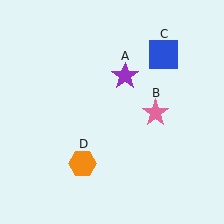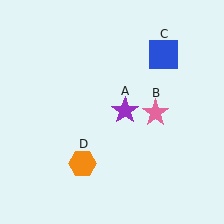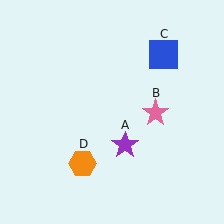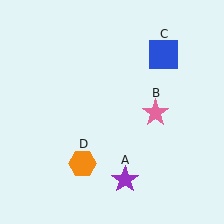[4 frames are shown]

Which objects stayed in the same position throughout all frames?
Pink star (object B) and blue square (object C) and orange hexagon (object D) remained stationary.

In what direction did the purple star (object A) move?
The purple star (object A) moved down.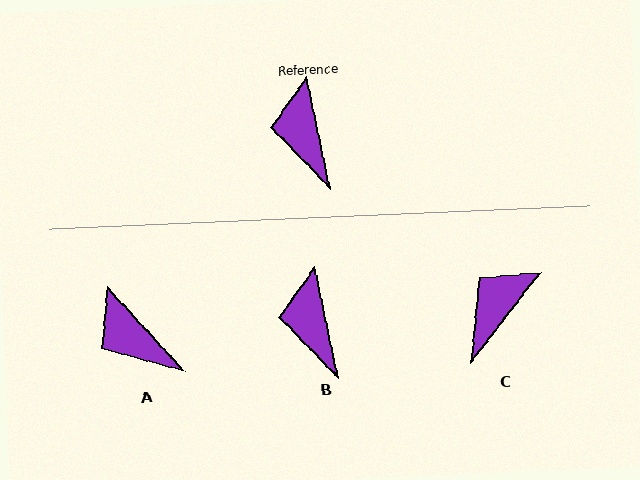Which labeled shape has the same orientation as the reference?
B.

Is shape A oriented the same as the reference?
No, it is off by about 31 degrees.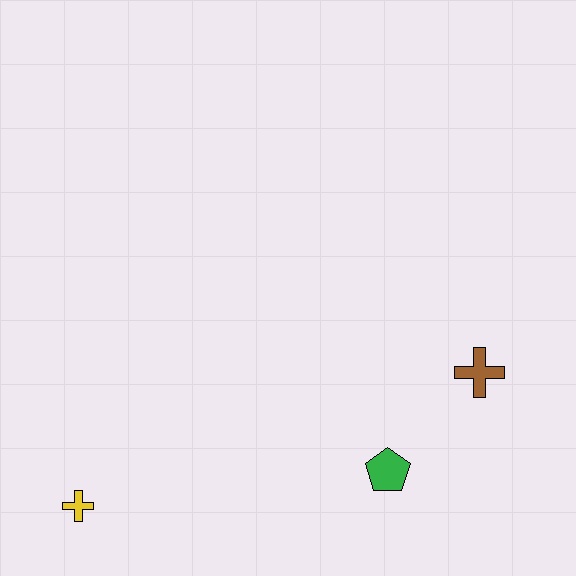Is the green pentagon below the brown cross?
Yes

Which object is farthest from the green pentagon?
The yellow cross is farthest from the green pentagon.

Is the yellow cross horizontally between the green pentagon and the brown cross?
No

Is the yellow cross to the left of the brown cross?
Yes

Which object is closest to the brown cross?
The green pentagon is closest to the brown cross.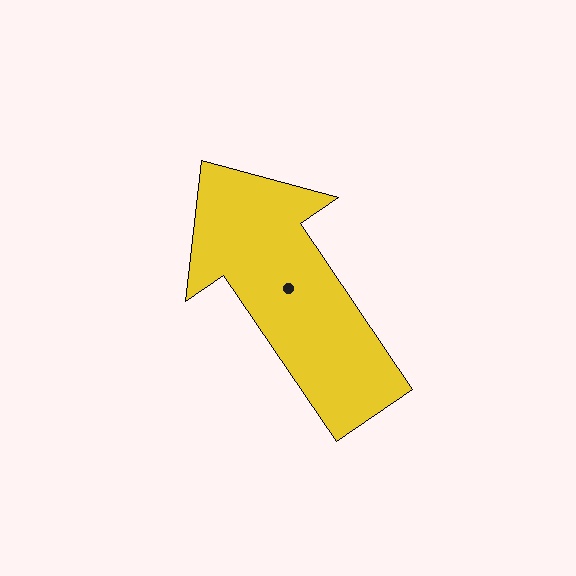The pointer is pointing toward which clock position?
Roughly 11 o'clock.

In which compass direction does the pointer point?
Northwest.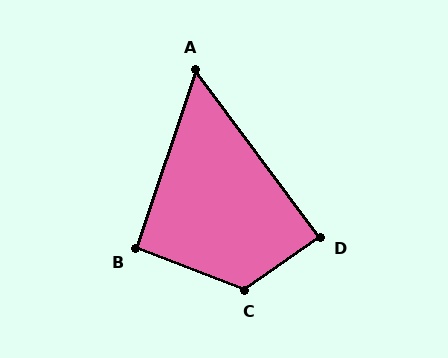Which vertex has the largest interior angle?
C, at approximately 125 degrees.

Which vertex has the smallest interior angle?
A, at approximately 55 degrees.